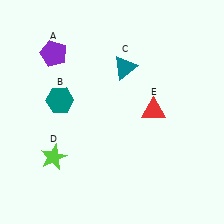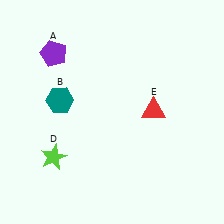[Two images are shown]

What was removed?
The teal triangle (C) was removed in Image 2.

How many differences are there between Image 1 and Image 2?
There is 1 difference between the two images.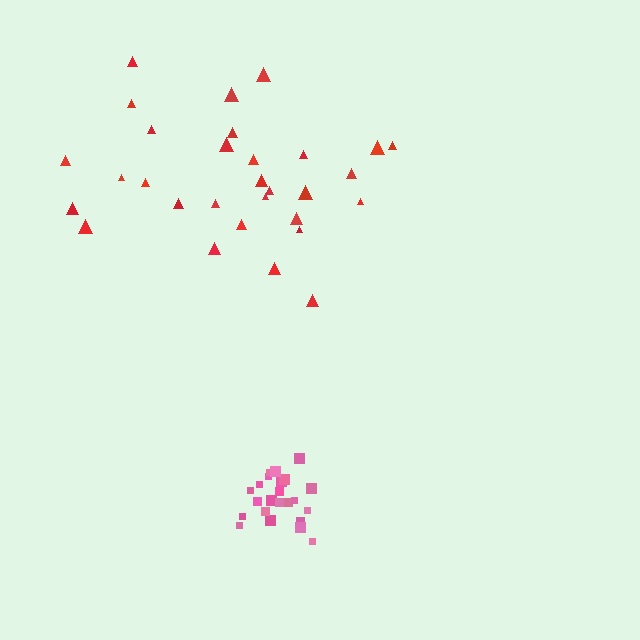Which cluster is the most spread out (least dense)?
Red.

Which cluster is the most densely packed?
Pink.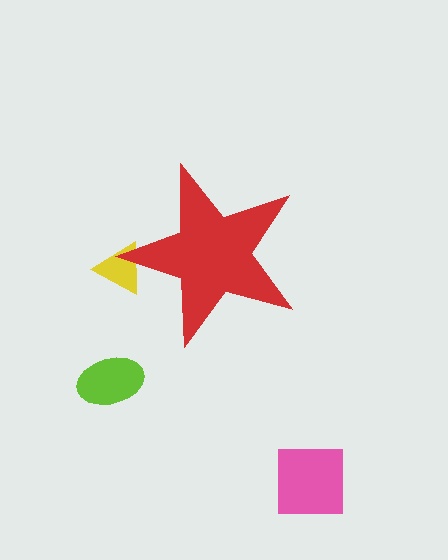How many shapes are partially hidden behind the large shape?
1 shape is partially hidden.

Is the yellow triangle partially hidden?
Yes, the yellow triangle is partially hidden behind the red star.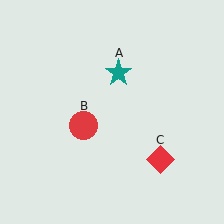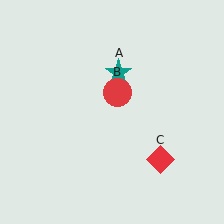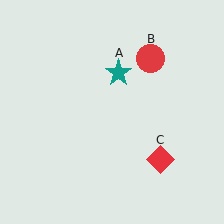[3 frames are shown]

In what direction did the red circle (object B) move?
The red circle (object B) moved up and to the right.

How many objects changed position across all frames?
1 object changed position: red circle (object B).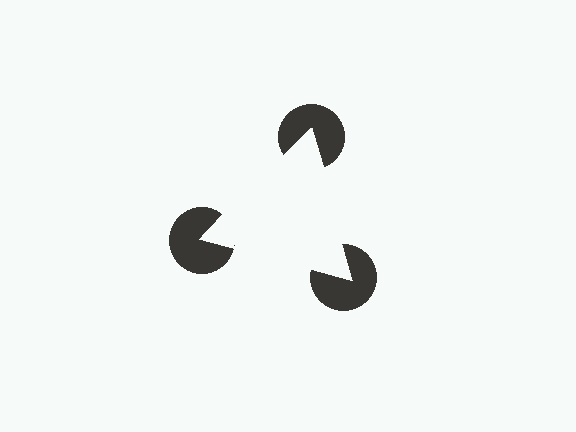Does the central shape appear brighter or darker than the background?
It typically appears slightly brighter than the background, even though no actual brightness change is drawn.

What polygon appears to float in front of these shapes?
An illusory triangle — its edges are inferred from the aligned wedge cuts in the pac-man discs, not physically drawn.